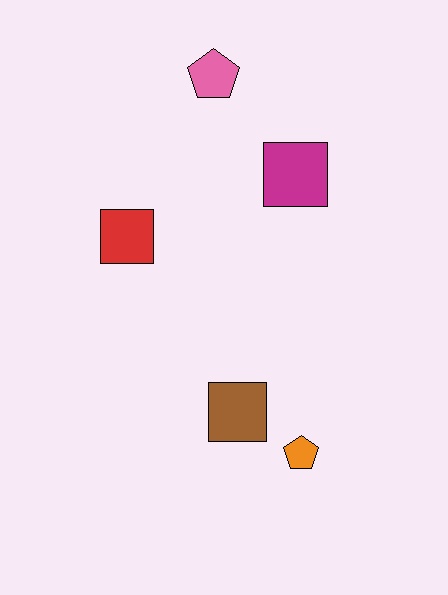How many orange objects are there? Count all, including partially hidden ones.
There is 1 orange object.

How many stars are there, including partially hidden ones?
There are no stars.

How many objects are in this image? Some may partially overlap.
There are 5 objects.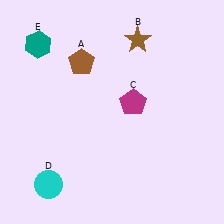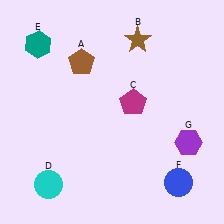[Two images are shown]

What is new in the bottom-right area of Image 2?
A blue circle (F) was added in the bottom-right area of Image 2.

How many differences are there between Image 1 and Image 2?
There are 2 differences between the two images.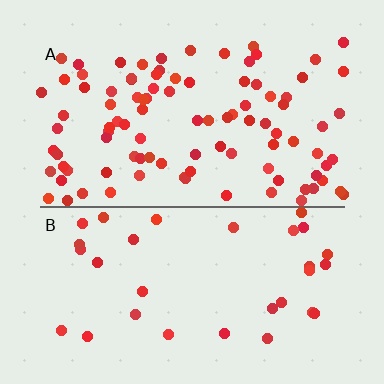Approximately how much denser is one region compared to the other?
Approximately 3.0× — region A over region B.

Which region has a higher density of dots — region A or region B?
A (the top).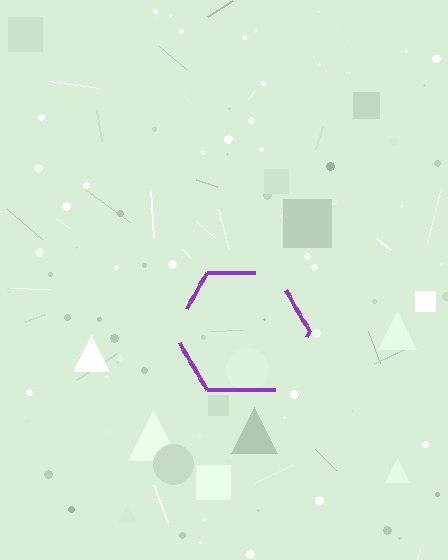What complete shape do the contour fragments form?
The contour fragments form a hexagon.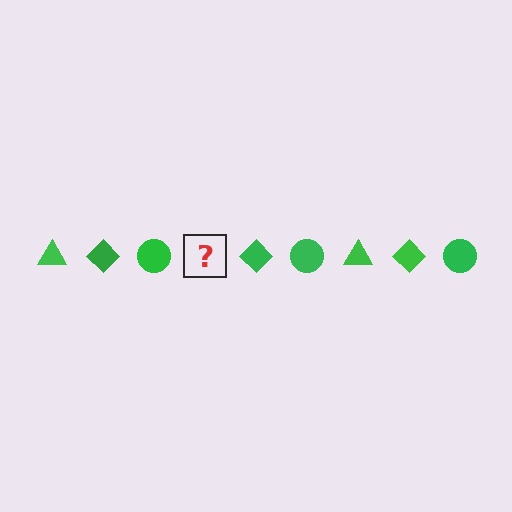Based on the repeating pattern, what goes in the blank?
The blank should be a green triangle.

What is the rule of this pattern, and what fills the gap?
The rule is that the pattern cycles through triangle, diamond, circle shapes in green. The gap should be filled with a green triangle.